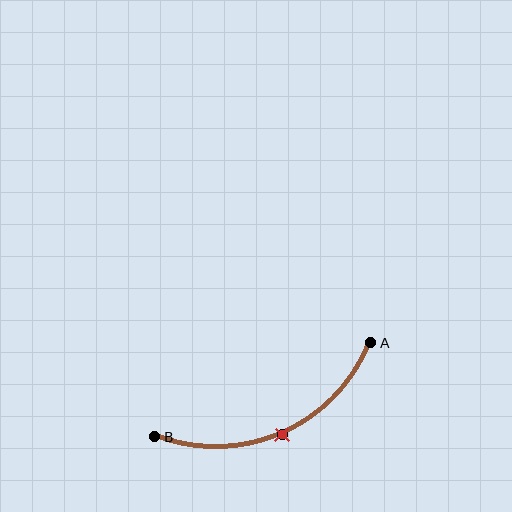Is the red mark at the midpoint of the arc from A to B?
Yes. The red mark lies on the arc at equal arc-length from both A and B — it is the arc midpoint.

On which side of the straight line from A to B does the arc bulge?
The arc bulges below the straight line connecting A and B.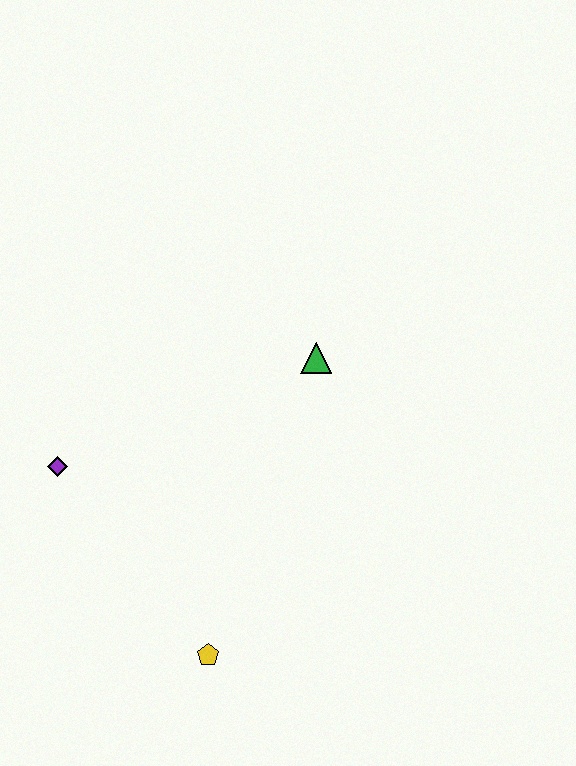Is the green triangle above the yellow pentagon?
Yes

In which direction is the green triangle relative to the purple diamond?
The green triangle is to the right of the purple diamond.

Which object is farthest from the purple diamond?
The green triangle is farthest from the purple diamond.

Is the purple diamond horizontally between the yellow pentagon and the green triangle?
No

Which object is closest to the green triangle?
The purple diamond is closest to the green triangle.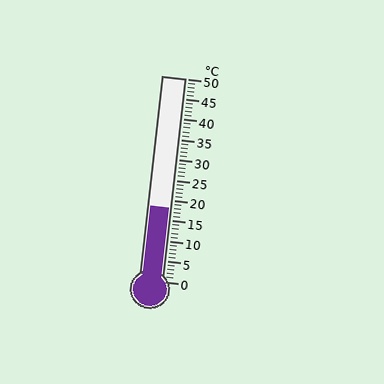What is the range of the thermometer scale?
The thermometer scale ranges from 0°C to 50°C.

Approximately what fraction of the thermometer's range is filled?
The thermometer is filled to approximately 35% of its range.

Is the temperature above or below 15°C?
The temperature is above 15°C.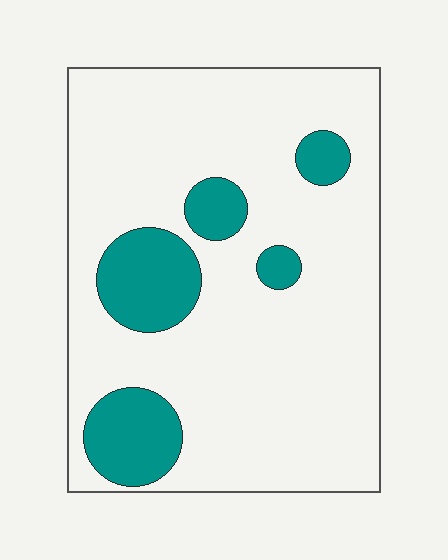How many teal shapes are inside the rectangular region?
5.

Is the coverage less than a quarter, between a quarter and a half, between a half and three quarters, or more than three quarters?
Less than a quarter.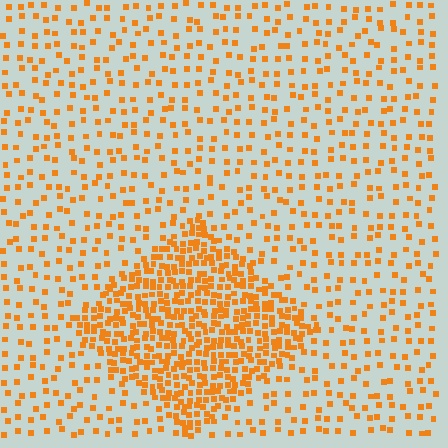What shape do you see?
I see a diamond.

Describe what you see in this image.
The image contains small orange elements arranged at two different densities. A diamond-shaped region is visible where the elements are more densely packed than the surrounding area.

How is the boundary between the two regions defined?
The boundary is defined by a change in element density (approximately 3.0x ratio). All elements are the same color, size, and shape.